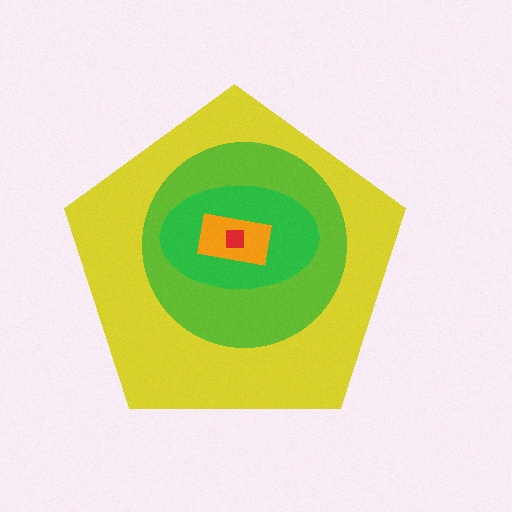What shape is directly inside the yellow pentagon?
The lime circle.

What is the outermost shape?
The yellow pentagon.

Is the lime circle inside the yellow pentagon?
Yes.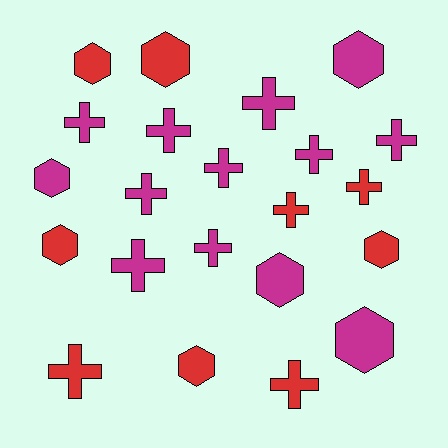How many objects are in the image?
There are 22 objects.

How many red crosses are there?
There are 4 red crosses.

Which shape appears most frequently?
Cross, with 13 objects.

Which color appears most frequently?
Magenta, with 13 objects.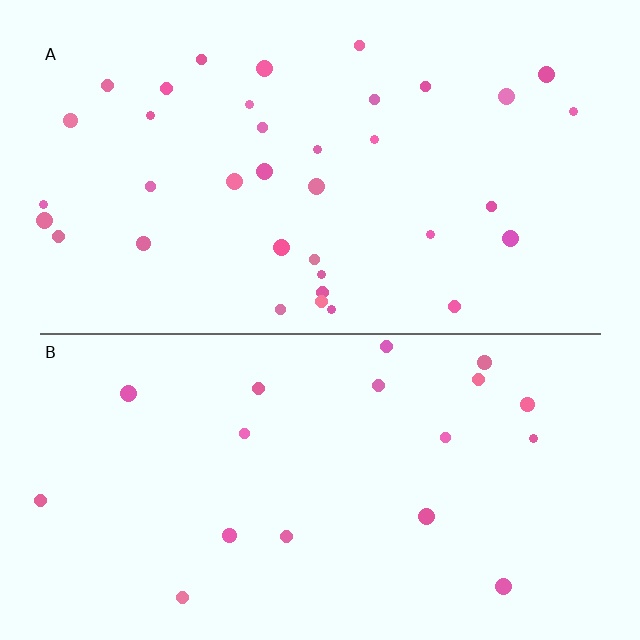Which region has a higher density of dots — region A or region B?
A (the top).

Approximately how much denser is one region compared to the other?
Approximately 2.0× — region A over region B.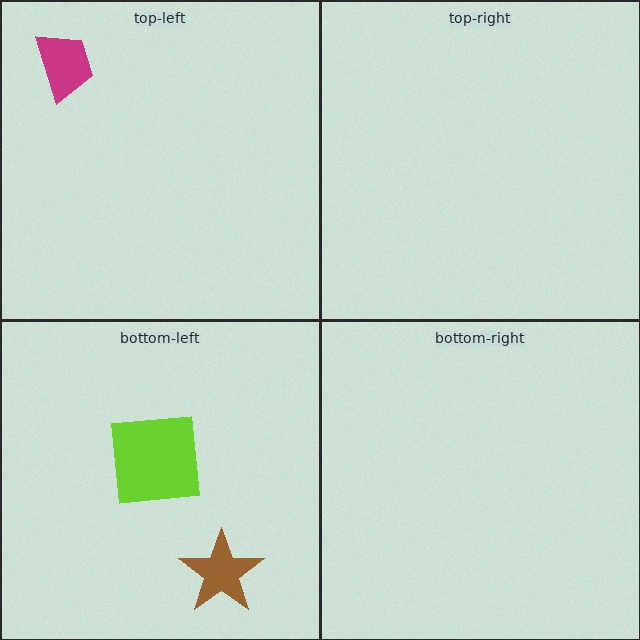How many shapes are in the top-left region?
1.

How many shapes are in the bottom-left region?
2.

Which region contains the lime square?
The bottom-left region.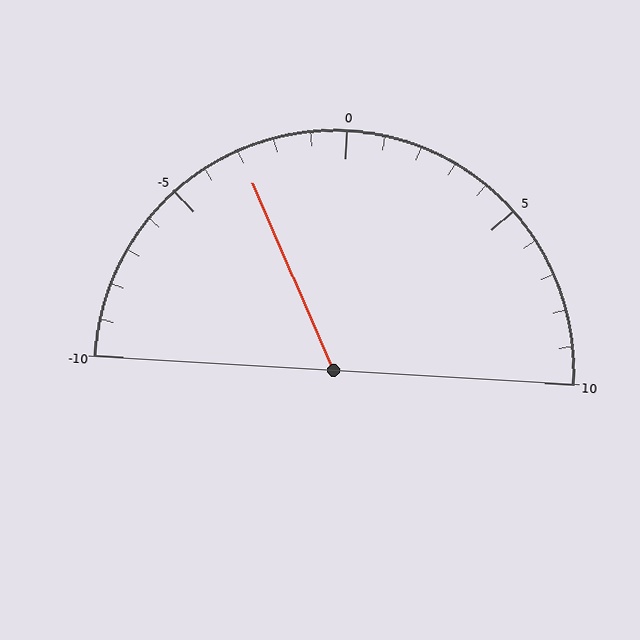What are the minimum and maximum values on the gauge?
The gauge ranges from -10 to 10.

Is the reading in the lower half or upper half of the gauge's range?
The reading is in the lower half of the range (-10 to 10).